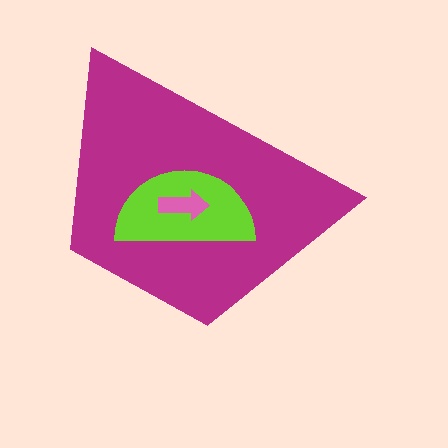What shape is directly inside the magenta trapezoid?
The lime semicircle.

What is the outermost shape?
The magenta trapezoid.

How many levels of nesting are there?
3.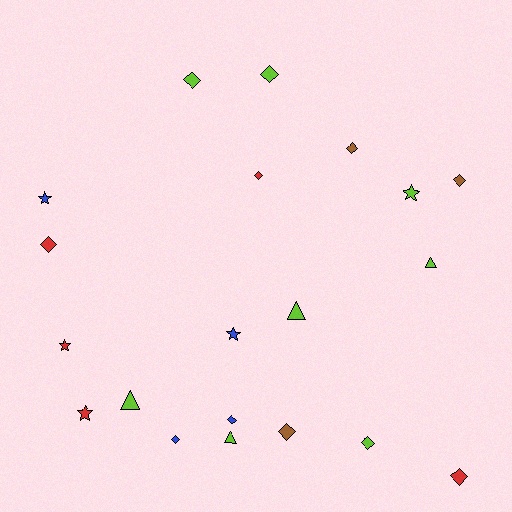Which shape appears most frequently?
Diamond, with 11 objects.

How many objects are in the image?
There are 20 objects.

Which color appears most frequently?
Lime, with 8 objects.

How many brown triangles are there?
There are no brown triangles.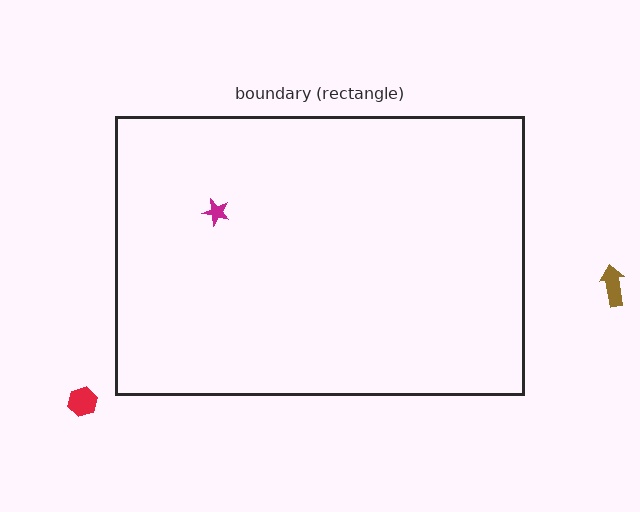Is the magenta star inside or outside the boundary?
Inside.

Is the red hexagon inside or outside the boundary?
Outside.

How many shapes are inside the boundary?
1 inside, 2 outside.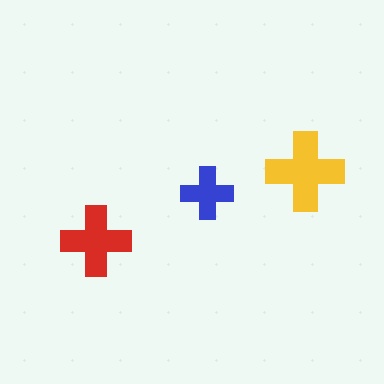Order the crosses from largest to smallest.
the yellow one, the red one, the blue one.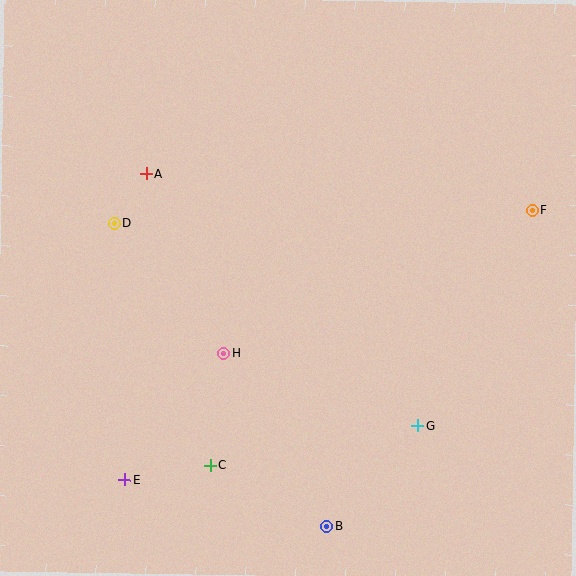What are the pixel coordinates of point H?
Point H is at (223, 353).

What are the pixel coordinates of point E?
Point E is at (124, 480).